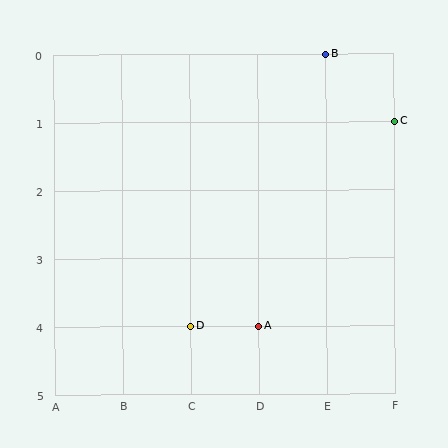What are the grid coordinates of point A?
Point A is at grid coordinates (D, 4).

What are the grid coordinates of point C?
Point C is at grid coordinates (F, 1).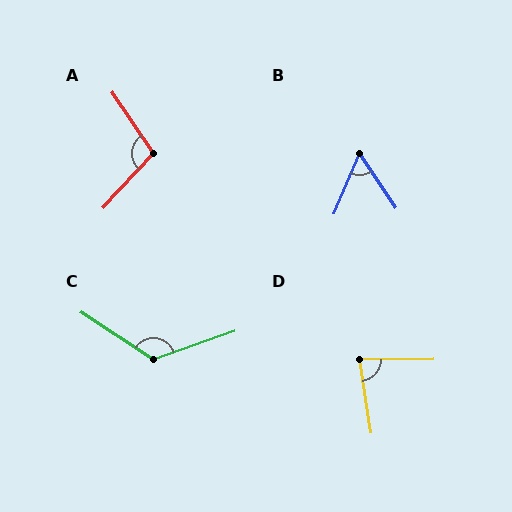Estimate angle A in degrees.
Approximately 103 degrees.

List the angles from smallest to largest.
B (57°), D (81°), A (103°), C (127°).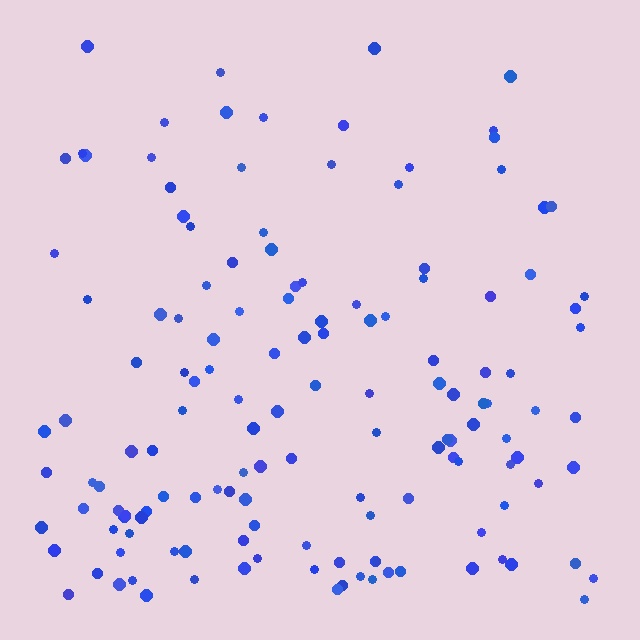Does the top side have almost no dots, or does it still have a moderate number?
Still a moderate number, just noticeably fewer than the bottom.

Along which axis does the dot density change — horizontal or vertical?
Vertical.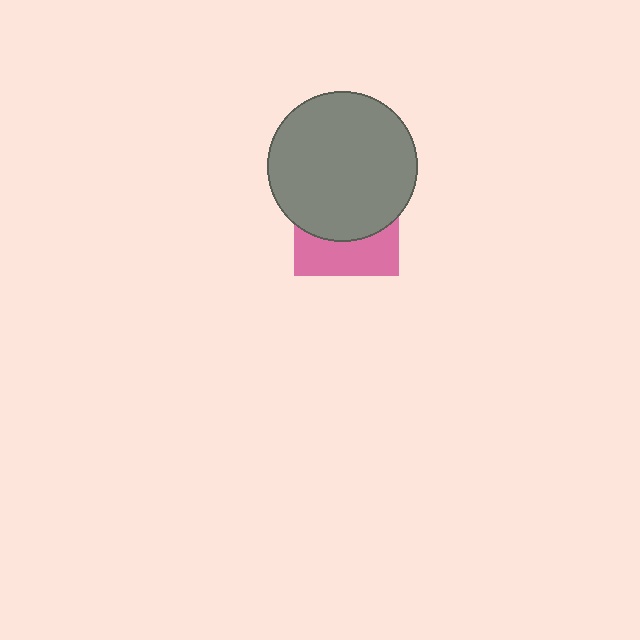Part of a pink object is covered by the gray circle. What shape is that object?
It is a square.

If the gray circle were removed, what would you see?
You would see the complete pink square.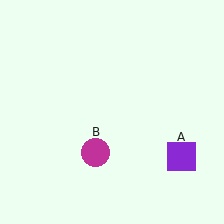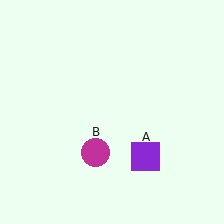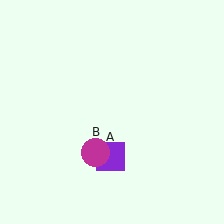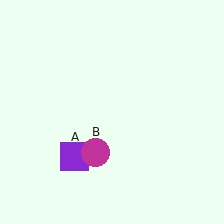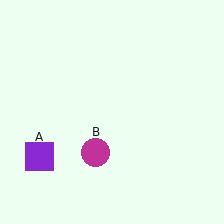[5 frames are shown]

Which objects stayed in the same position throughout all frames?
Magenta circle (object B) remained stationary.